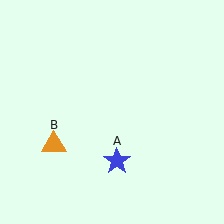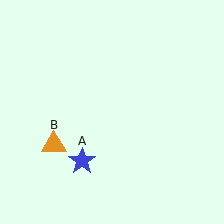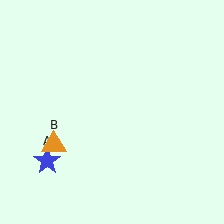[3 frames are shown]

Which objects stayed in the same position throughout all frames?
Orange triangle (object B) remained stationary.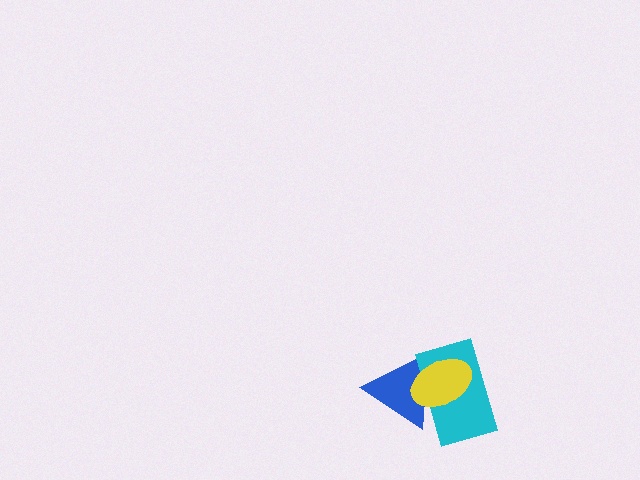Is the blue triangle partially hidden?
Yes, it is partially covered by another shape.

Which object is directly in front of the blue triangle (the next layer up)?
The cyan rectangle is directly in front of the blue triangle.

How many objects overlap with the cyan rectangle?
2 objects overlap with the cyan rectangle.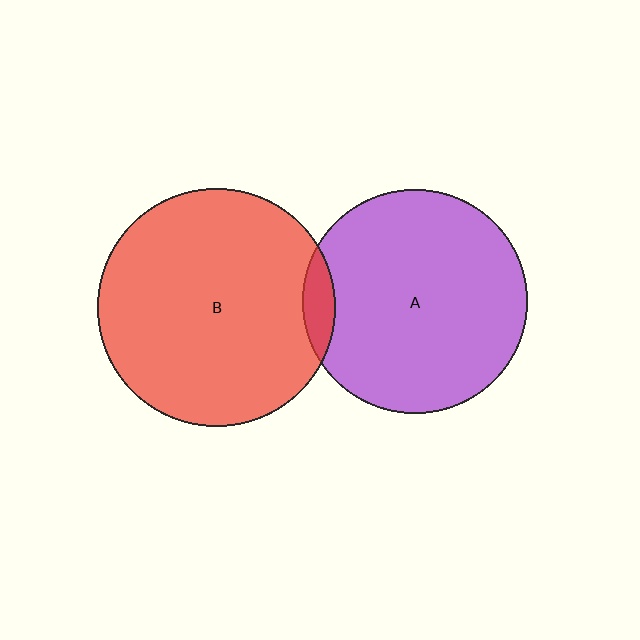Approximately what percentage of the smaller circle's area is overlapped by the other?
Approximately 5%.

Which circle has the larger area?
Circle B (red).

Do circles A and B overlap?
Yes.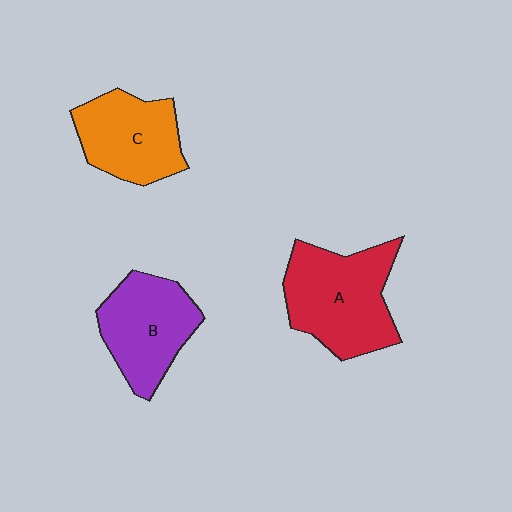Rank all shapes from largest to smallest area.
From largest to smallest: A (red), B (purple), C (orange).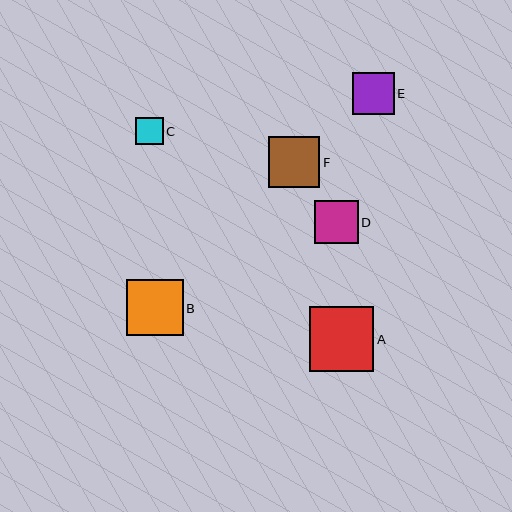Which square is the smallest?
Square C is the smallest with a size of approximately 27 pixels.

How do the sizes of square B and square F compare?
Square B and square F are approximately the same size.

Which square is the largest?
Square A is the largest with a size of approximately 65 pixels.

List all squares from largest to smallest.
From largest to smallest: A, B, F, D, E, C.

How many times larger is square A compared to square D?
Square A is approximately 1.5 times the size of square D.